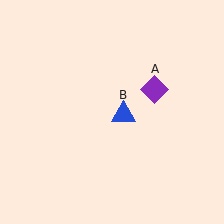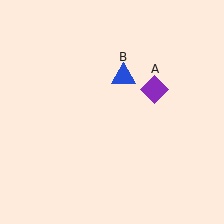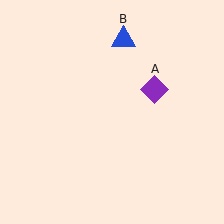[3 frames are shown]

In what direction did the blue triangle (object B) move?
The blue triangle (object B) moved up.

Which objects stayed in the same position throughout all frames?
Purple diamond (object A) remained stationary.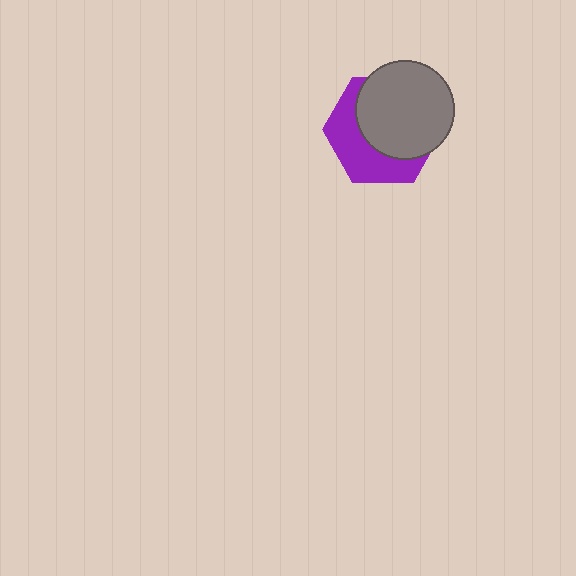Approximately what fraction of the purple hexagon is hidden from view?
Roughly 57% of the purple hexagon is hidden behind the gray circle.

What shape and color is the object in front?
The object in front is a gray circle.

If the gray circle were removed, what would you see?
You would see the complete purple hexagon.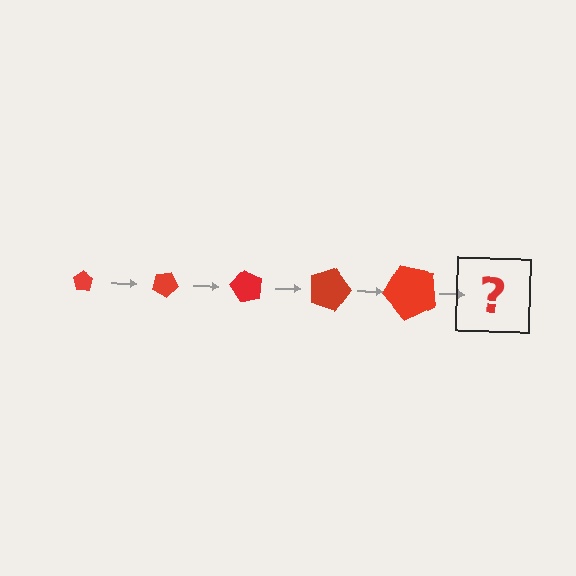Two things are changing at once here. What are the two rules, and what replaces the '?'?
The two rules are that the pentagon grows larger each step and it rotates 30 degrees each step. The '?' should be a pentagon, larger than the previous one and rotated 150 degrees from the start.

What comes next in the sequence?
The next element should be a pentagon, larger than the previous one and rotated 150 degrees from the start.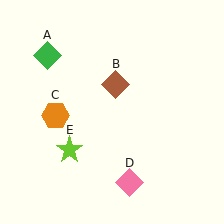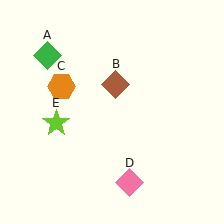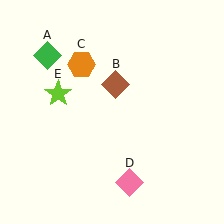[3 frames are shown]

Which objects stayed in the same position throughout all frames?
Green diamond (object A) and brown diamond (object B) and pink diamond (object D) remained stationary.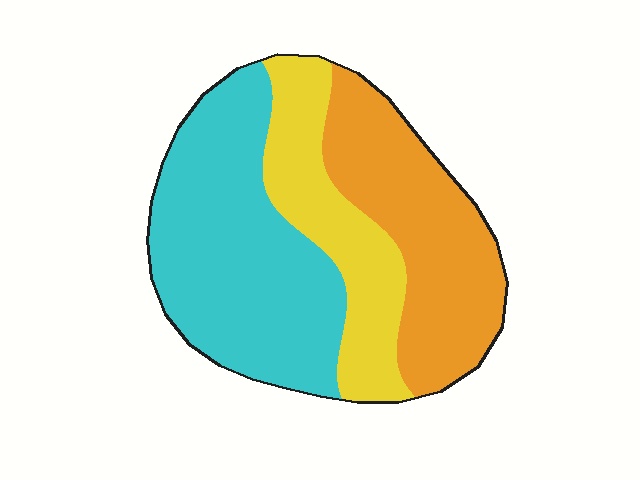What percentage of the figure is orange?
Orange covers about 30% of the figure.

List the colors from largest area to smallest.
From largest to smallest: cyan, orange, yellow.